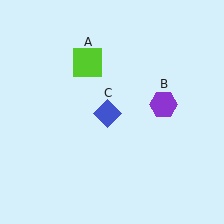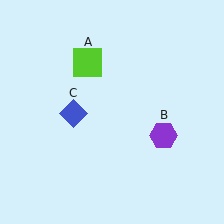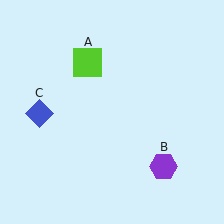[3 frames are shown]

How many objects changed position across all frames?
2 objects changed position: purple hexagon (object B), blue diamond (object C).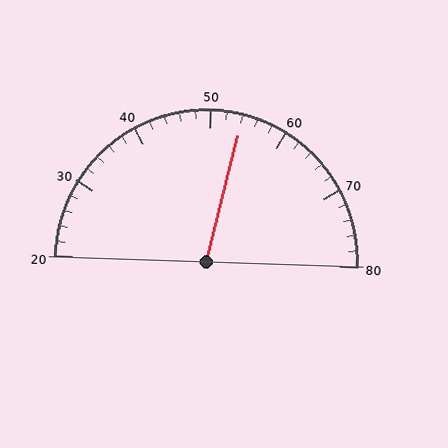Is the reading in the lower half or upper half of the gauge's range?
The reading is in the upper half of the range (20 to 80).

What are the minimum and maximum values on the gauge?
The gauge ranges from 20 to 80.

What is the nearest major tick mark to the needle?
The nearest major tick mark is 50.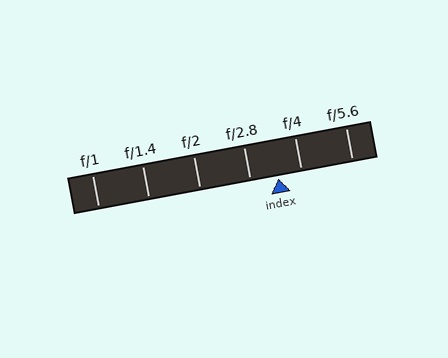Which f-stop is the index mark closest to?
The index mark is closest to f/4.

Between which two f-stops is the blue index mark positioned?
The index mark is between f/2.8 and f/4.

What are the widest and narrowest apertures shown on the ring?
The widest aperture shown is f/1 and the narrowest is f/5.6.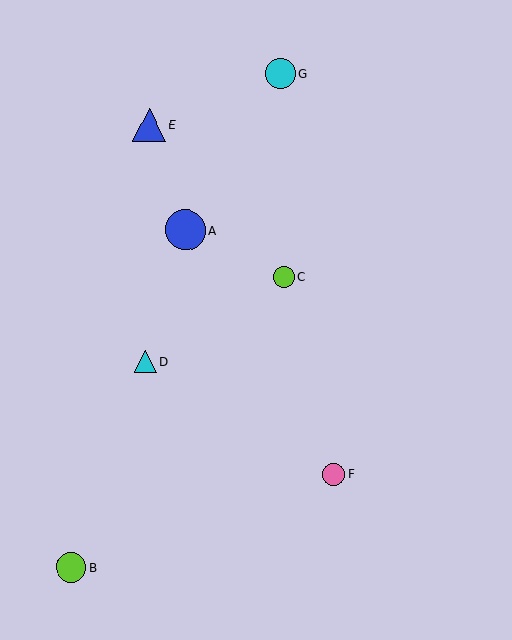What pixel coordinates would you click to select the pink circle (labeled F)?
Click at (334, 474) to select the pink circle F.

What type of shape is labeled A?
Shape A is a blue circle.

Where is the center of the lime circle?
The center of the lime circle is at (71, 567).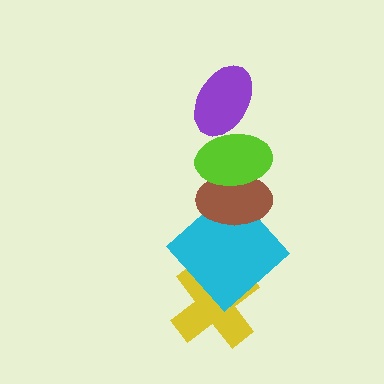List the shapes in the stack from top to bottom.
From top to bottom: the purple ellipse, the lime ellipse, the brown ellipse, the cyan diamond, the yellow cross.